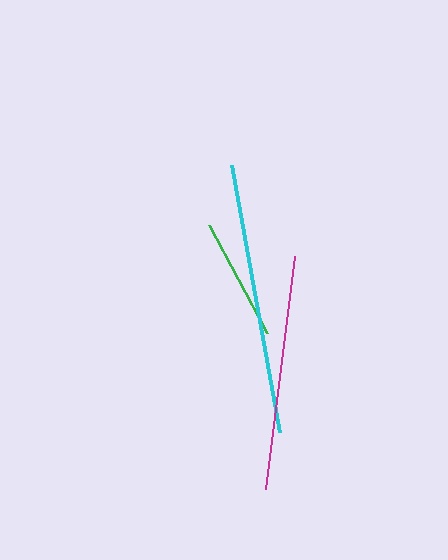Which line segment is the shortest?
The green line is the shortest at approximately 123 pixels.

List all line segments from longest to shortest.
From longest to shortest: cyan, magenta, green.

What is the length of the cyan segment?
The cyan segment is approximately 271 pixels long.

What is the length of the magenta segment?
The magenta segment is approximately 235 pixels long.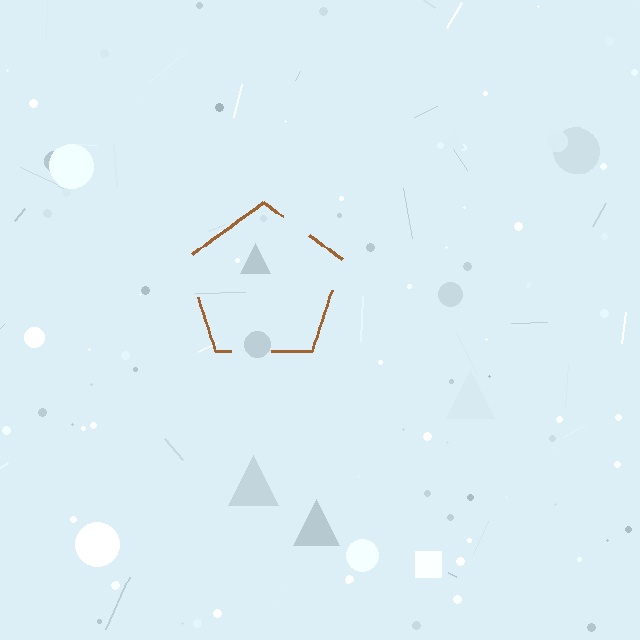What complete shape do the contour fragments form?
The contour fragments form a pentagon.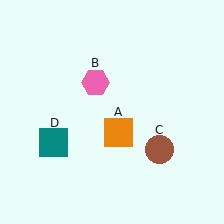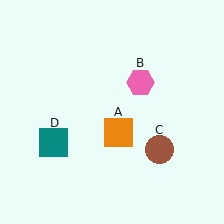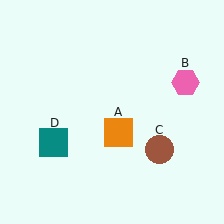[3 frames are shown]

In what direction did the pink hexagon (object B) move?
The pink hexagon (object B) moved right.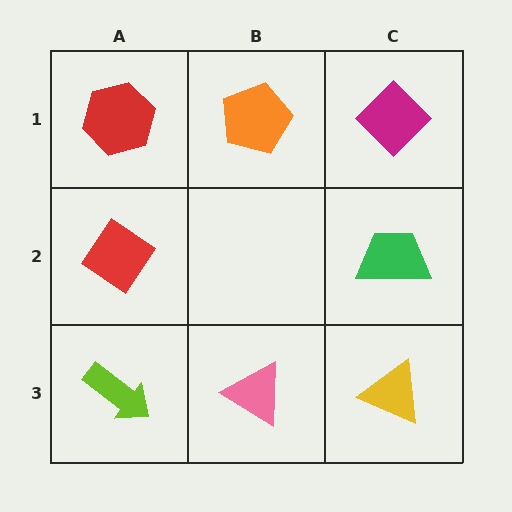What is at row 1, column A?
A red hexagon.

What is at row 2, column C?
A green trapezoid.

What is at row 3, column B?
A pink triangle.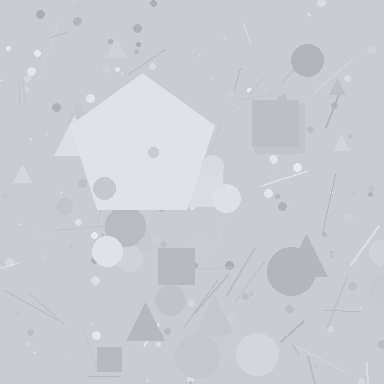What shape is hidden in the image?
A pentagon is hidden in the image.